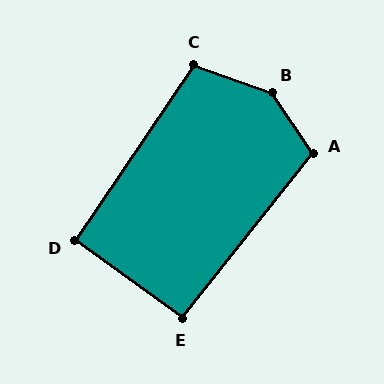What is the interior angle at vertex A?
Approximately 107 degrees (obtuse).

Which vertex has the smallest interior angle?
D, at approximately 92 degrees.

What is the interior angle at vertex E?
Approximately 93 degrees (approximately right).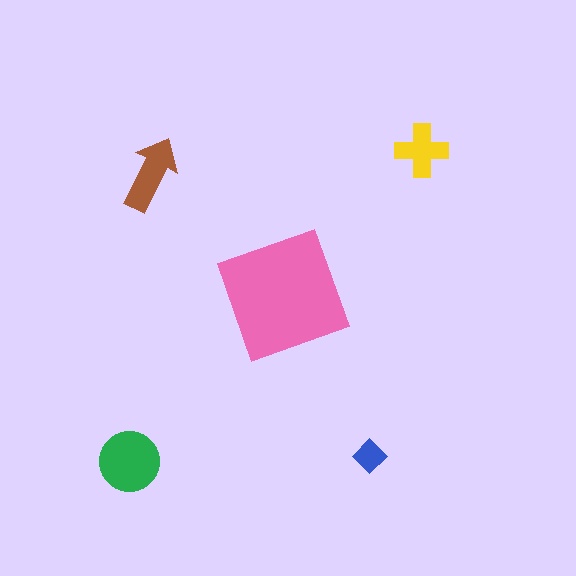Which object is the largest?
The pink square.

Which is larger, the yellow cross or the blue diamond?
The yellow cross.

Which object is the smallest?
The blue diamond.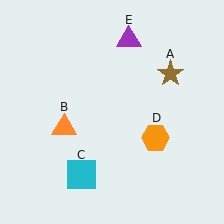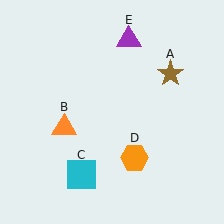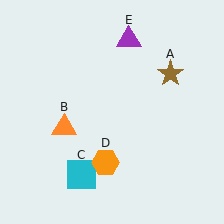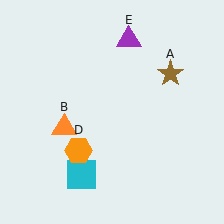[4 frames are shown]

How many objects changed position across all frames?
1 object changed position: orange hexagon (object D).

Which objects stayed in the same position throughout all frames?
Brown star (object A) and orange triangle (object B) and cyan square (object C) and purple triangle (object E) remained stationary.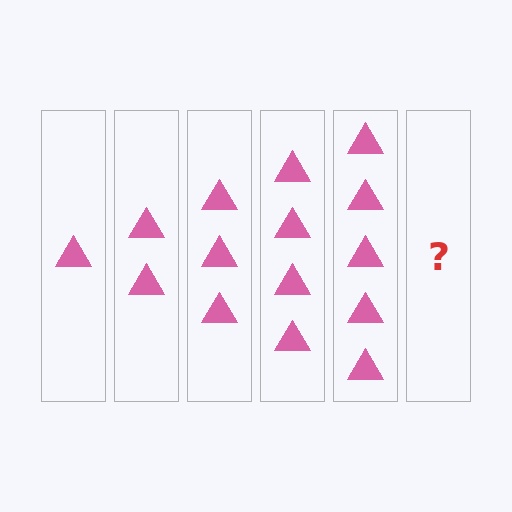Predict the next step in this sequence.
The next step is 6 triangles.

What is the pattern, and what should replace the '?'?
The pattern is that each step adds one more triangle. The '?' should be 6 triangles.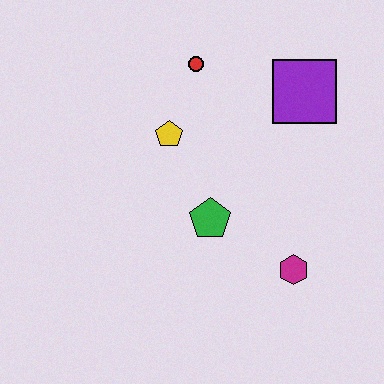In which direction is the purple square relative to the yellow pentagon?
The purple square is to the right of the yellow pentagon.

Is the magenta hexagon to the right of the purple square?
No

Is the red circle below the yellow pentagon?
No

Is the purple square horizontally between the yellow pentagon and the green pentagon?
No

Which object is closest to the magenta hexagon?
The green pentagon is closest to the magenta hexagon.